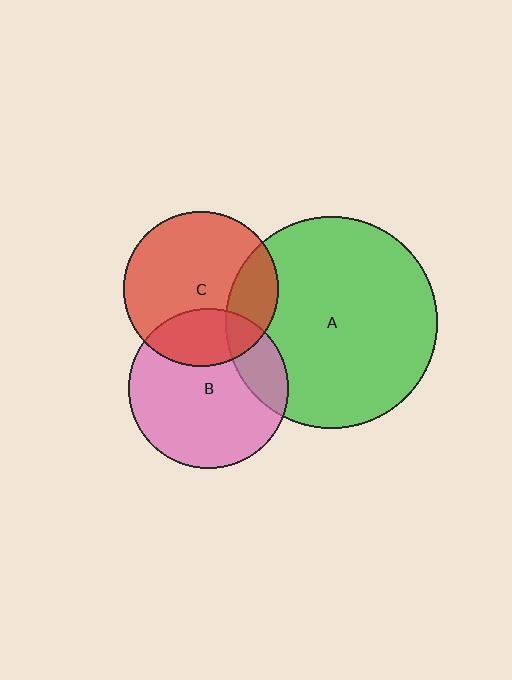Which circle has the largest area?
Circle A (green).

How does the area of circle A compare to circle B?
Approximately 1.7 times.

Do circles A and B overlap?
Yes.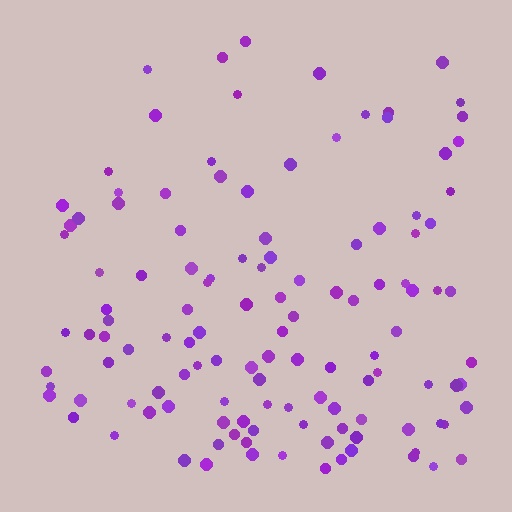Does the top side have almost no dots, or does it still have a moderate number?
Still a moderate number, just noticeably fewer than the bottom.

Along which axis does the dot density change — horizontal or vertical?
Vertical.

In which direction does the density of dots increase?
From top to bottom, with the bottom side densest.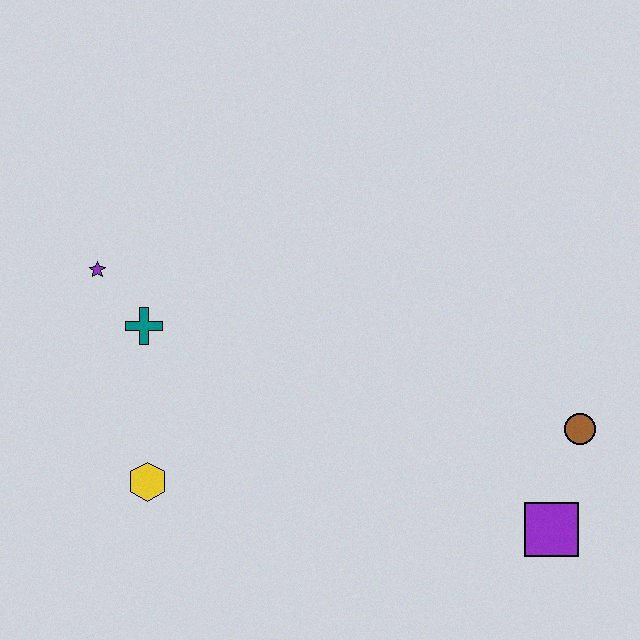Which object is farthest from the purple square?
The purple star is farthest from the purple square.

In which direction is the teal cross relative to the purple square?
The teal cross is to the left of the purple square.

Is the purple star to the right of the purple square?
No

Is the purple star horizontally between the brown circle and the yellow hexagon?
No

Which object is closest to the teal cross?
The purple star is closest to the teal cross.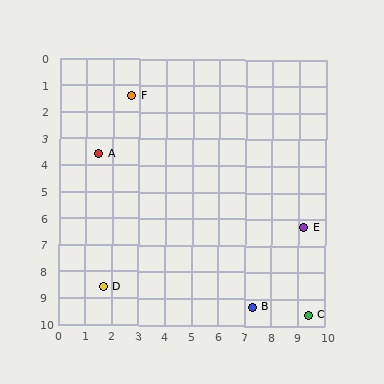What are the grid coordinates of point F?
Point F is at approximately (2.7, 1.4).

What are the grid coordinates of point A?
Point A is at approximately (1.5, 3.6).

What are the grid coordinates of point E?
Point E is at approximately (9.2, 6.3).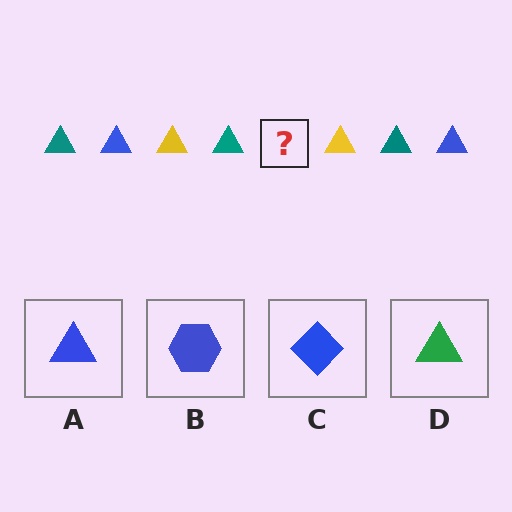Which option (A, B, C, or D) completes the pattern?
A.